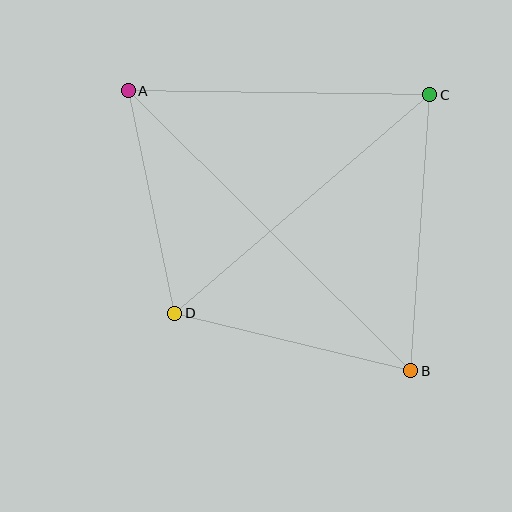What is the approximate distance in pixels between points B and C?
The distance between B and C is approximately 277 pixels.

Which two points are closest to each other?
Points A and D are closest to each other.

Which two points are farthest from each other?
Points A and B are farthest from each other.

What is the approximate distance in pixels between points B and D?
The distance between B and D is approximately 243 pixels.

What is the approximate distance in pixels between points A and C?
The distance between A and C is approximately 301 pixels.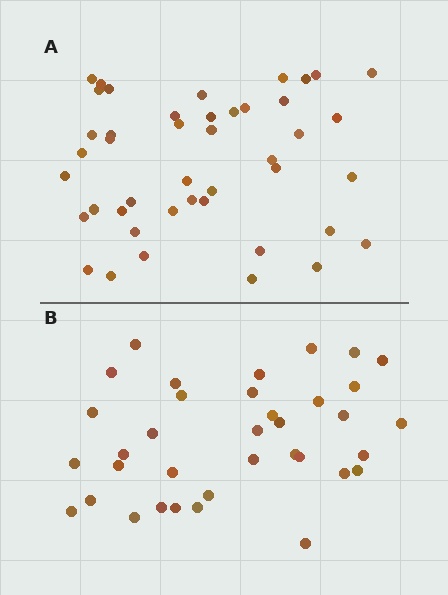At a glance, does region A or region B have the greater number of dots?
Region A (the top region) has more dots.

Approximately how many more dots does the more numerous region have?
Region A has roughly 8 or so more dots than region B.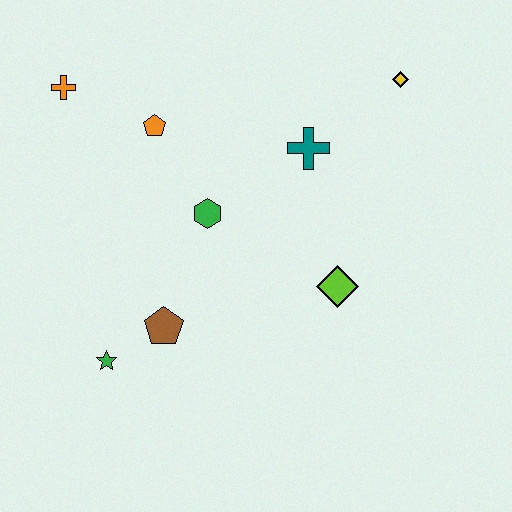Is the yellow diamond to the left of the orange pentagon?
No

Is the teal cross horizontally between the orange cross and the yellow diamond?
Yes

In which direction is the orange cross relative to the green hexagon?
The orange cross is to the left of the green hexagon.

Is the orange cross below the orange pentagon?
No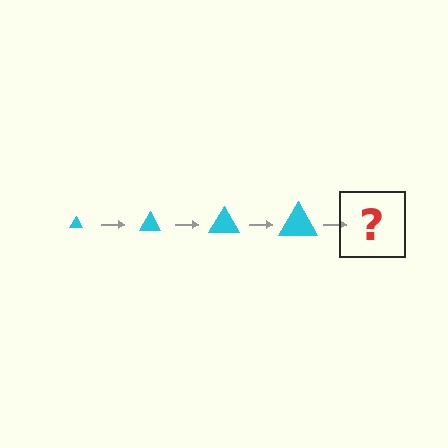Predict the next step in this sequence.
The next step is a cyan triangle, larger than the previous one.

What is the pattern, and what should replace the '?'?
The pattern is that the triangle gets progressively larger each step. The '?' should be a cyan triangle, larger than the previous one.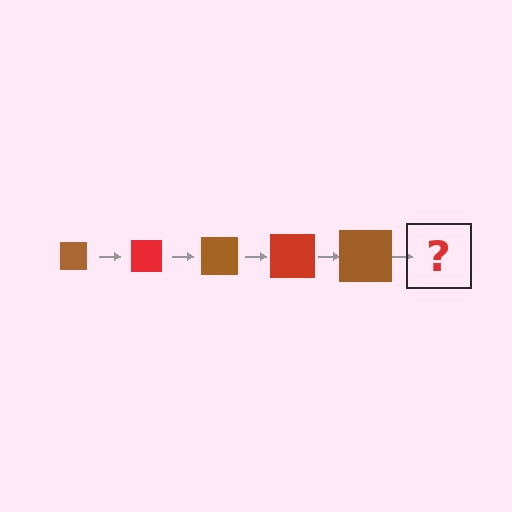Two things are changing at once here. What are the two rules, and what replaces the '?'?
The two rules are that the square grows larger each step and the color cycles through brown and red. The '?' should be a red square, larger than the previous one.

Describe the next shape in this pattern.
It should be a red square, larger than the previous one.